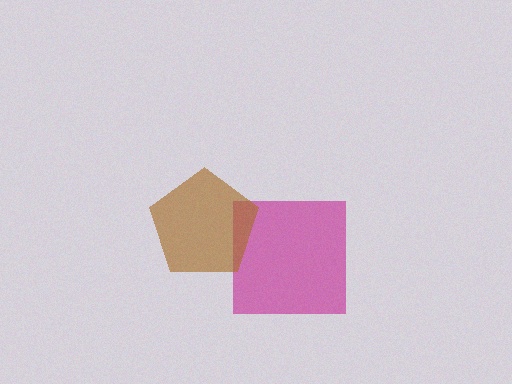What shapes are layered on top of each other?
The layered shapes are: a magenta square, a brown pentagon.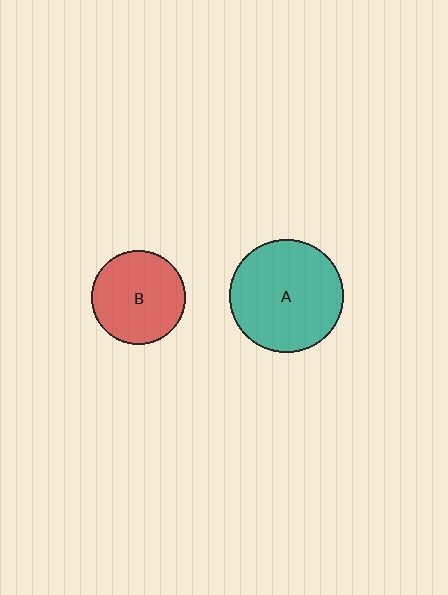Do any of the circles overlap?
No, none of the circles overlap.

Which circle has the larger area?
Circle A (teal).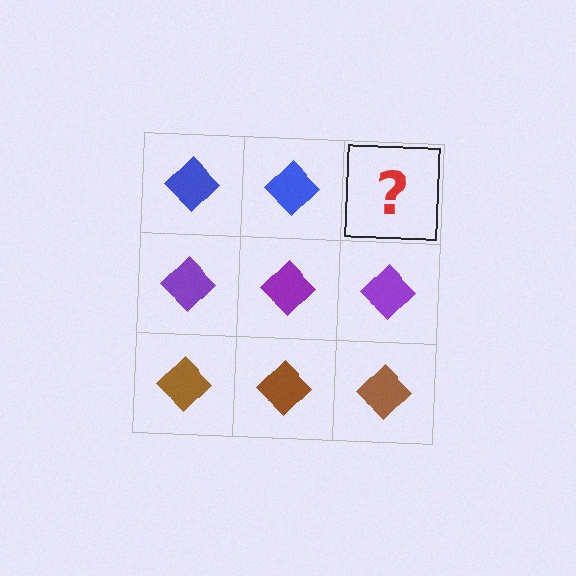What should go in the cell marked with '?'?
The missing cell should contain a blue diamond.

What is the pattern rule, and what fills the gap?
The rule is that each row has a consistent color. The gap should be filled with a blue diamond.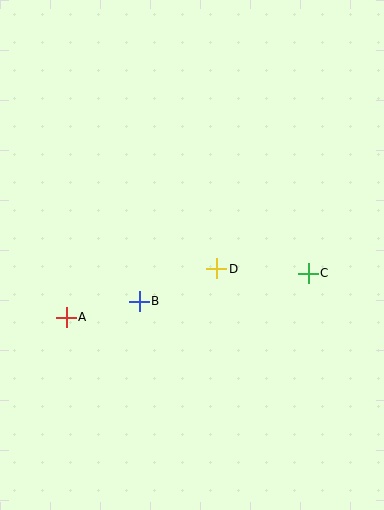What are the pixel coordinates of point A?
Point A is at (66, 317).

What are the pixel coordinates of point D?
Point D is at (217, 269).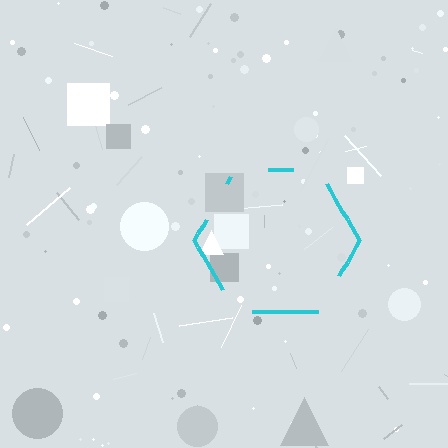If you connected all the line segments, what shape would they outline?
They would outline a hexagon.